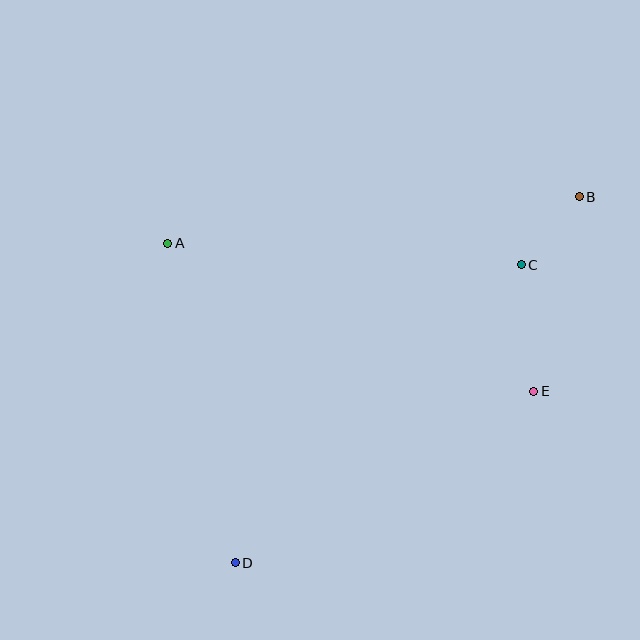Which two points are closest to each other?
Points B and C are closest to each other.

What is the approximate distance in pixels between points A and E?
The distance between A and E is approximately 395 pixels.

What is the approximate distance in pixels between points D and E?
The distance between D and E is approximately 344 pixels.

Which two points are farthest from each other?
Points B and D are farthest from each other.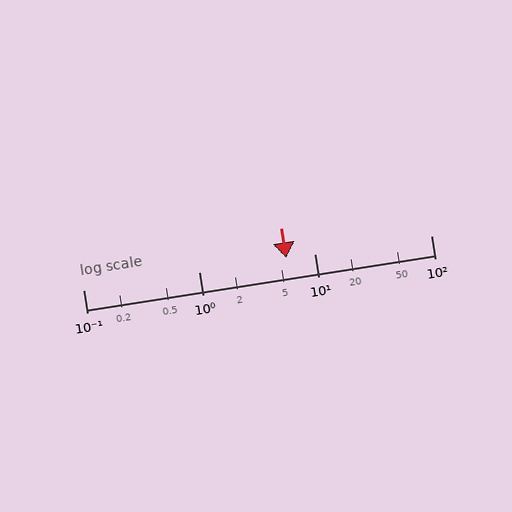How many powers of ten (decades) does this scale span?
The scale spans 3 decades, from 0.1 to 100.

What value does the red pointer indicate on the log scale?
The pointer indicates approximately 5.6.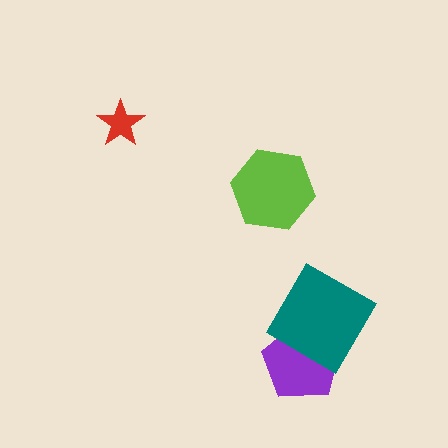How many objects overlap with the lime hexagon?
0 objects overlap with the lime hexagon.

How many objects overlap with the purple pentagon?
1 object overlaps with the purple pentagon.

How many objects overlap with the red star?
0 objects overlap with the red star.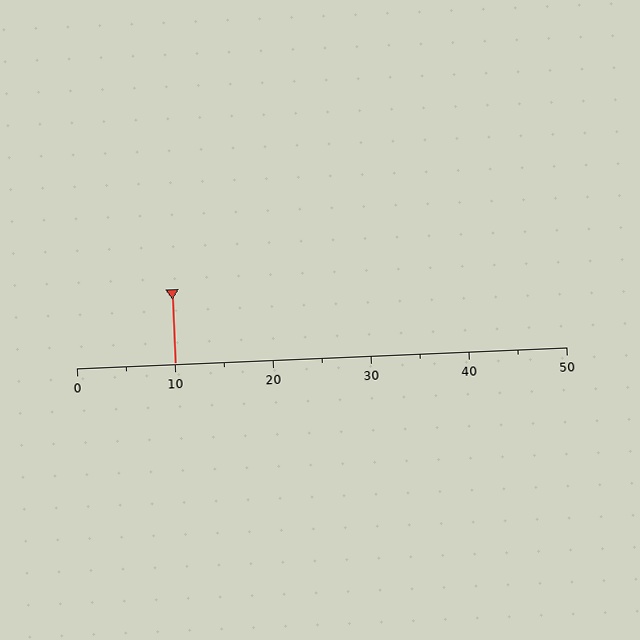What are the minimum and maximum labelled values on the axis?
The axis runs from 0 to 50.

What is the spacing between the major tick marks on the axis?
The major ticks are spaced 10 apart.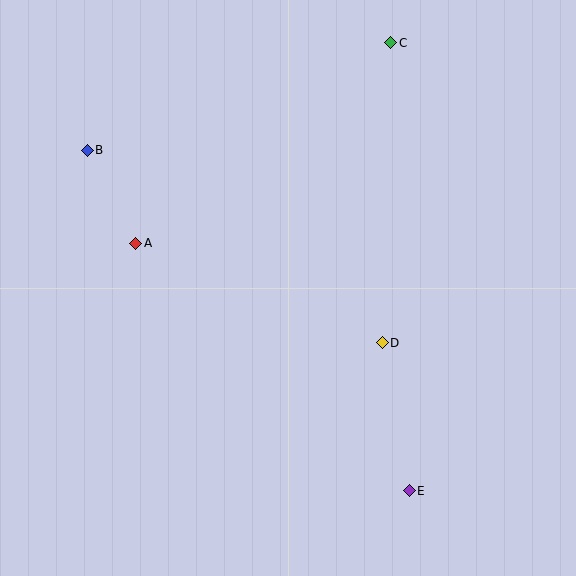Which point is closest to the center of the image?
Point D at (382, 343) is closest to the center.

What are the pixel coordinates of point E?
Point E is at (409, 491).